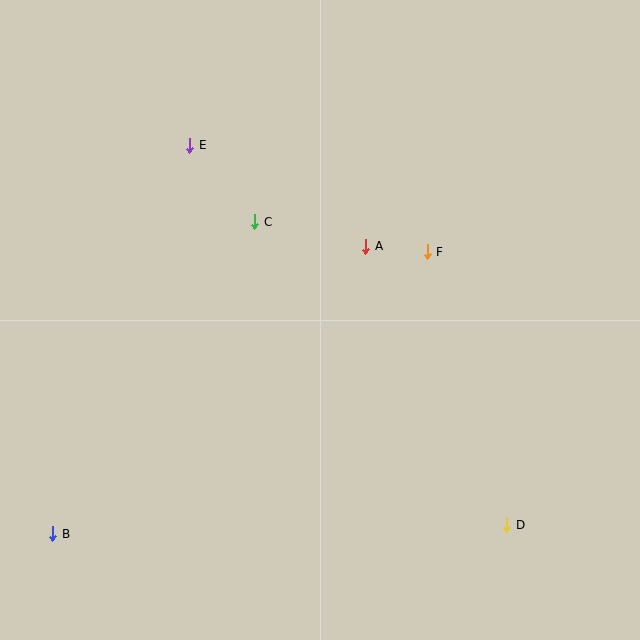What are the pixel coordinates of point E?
Point E is at (190, 145).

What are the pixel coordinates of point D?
Point D is at (507, 525).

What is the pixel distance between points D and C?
The distance between D and C is 394 pixels.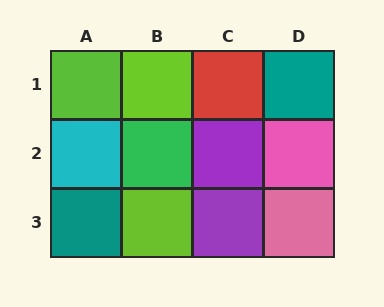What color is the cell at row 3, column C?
Purple.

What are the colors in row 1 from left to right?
Lime, lime, red, teal.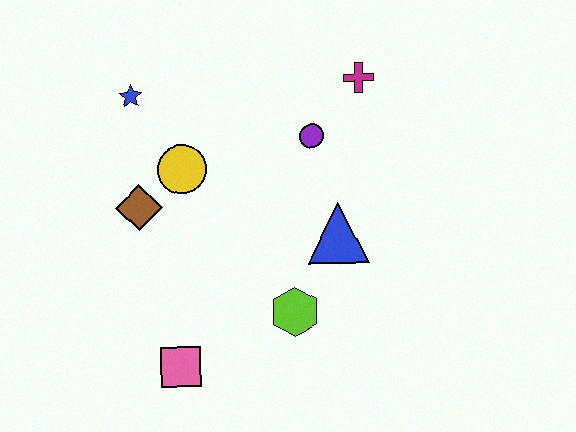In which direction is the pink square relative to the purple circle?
The pink square is below the purple circle.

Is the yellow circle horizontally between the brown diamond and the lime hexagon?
Yes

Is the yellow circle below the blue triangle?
No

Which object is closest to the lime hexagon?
The blue triangle is closest to the lime hexagon.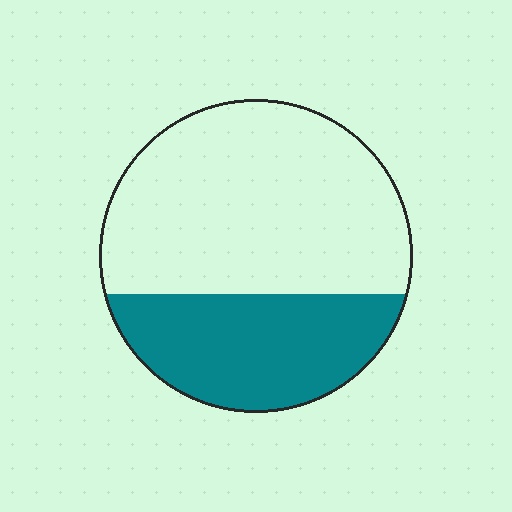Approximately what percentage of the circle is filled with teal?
Approximately 35%.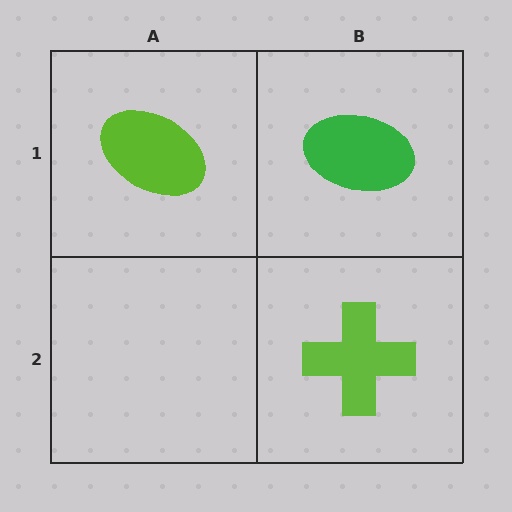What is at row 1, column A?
A lime ellipse.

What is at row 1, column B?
A green ellipse.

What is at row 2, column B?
A lime cross.